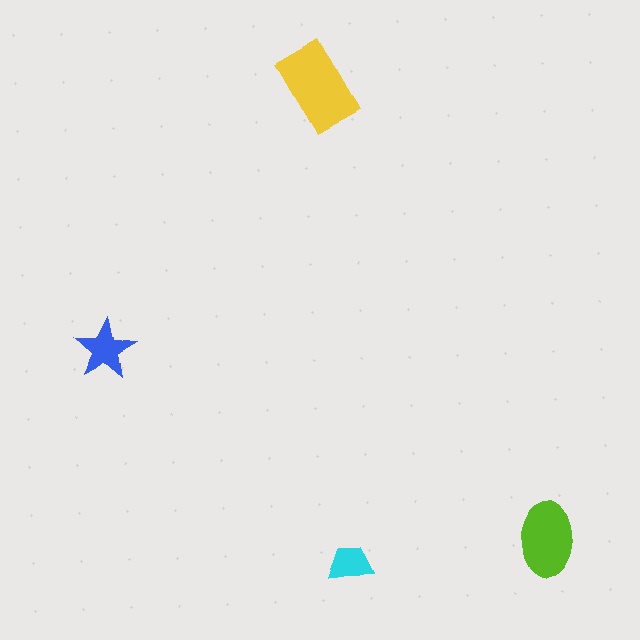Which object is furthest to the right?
The lime ellipse is rightmost.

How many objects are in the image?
There are 4 objects in the image.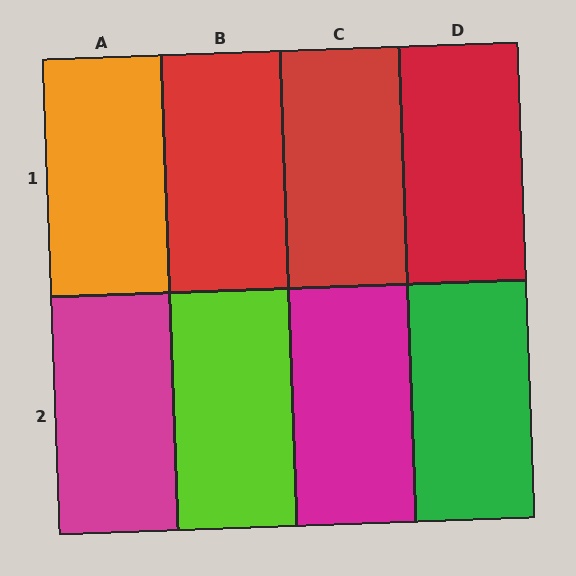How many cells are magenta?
2 cells are magenta.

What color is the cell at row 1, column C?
Red.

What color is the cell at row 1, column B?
Red.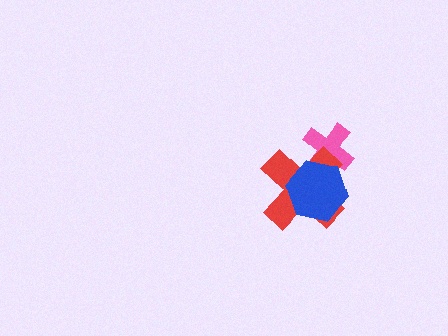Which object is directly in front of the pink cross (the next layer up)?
The red cross is directly in front of the pink cross.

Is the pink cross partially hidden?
Yes, it is partially covered by another shape.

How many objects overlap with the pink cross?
2 objects overlap with the pink cross.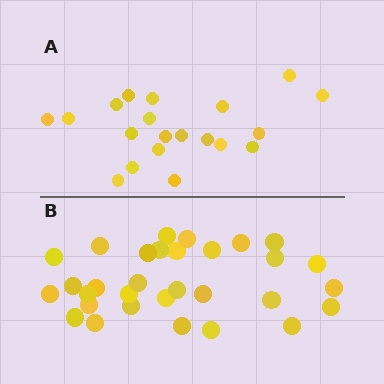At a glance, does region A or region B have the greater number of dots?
Region B (the bottom region) has more dots.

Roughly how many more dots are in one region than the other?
Region B has roughly 12 or so more dots than region A.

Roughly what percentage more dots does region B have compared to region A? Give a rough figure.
About 55% more.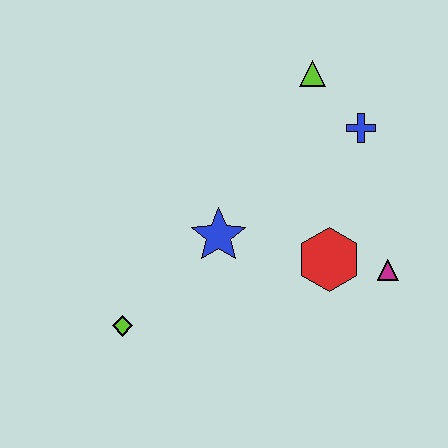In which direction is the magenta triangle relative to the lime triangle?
The magenta triangle is below the lime triangle.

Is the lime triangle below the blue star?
No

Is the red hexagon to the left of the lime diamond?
No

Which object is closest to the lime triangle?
The blue cross is closest to the lime triangle.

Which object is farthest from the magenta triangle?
The lime diamond is farthest from the magenta triangle.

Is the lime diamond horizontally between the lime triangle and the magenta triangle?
No